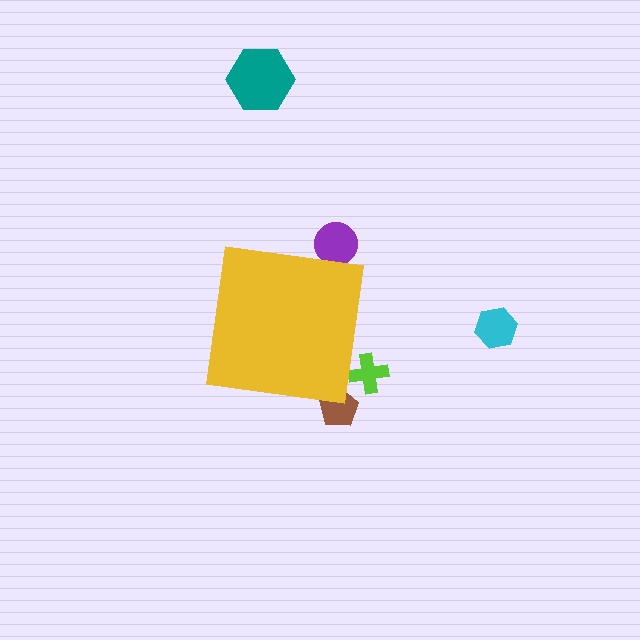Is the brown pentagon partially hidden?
Yes, the brown pentagon is partially hidden behind the yellow square.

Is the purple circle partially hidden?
Yes, the purple circle is partially hidden behind the yellow square.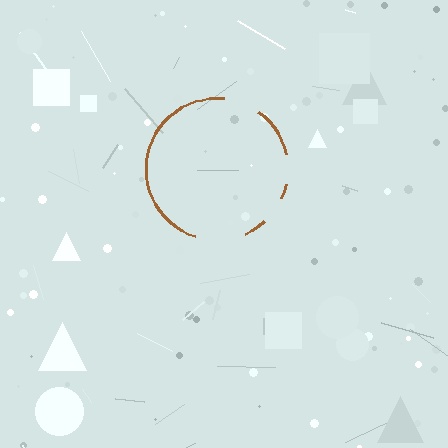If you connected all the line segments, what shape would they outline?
They would outline a circle.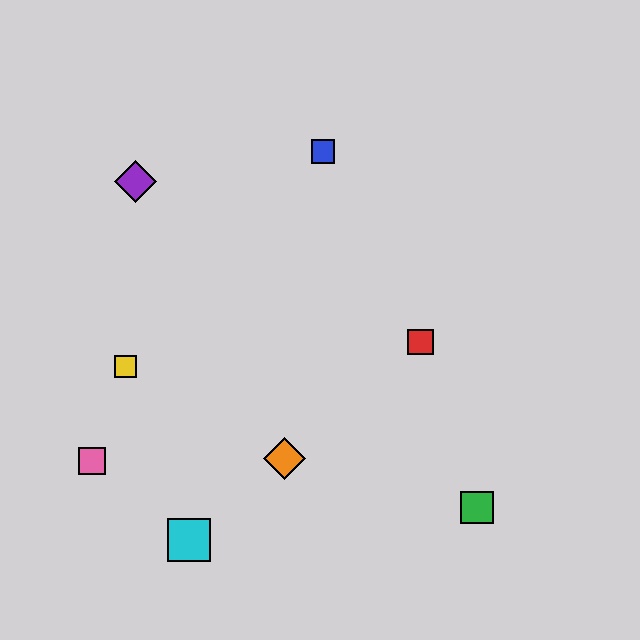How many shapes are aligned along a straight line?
3 shapes (the red square, the orange diamond, the cyan square) are aligned along a straight line.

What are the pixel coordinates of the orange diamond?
The orange diamond is at (284, 459).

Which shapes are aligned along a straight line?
The red square, the orange diamond, the cyan square are aligned along a straight line.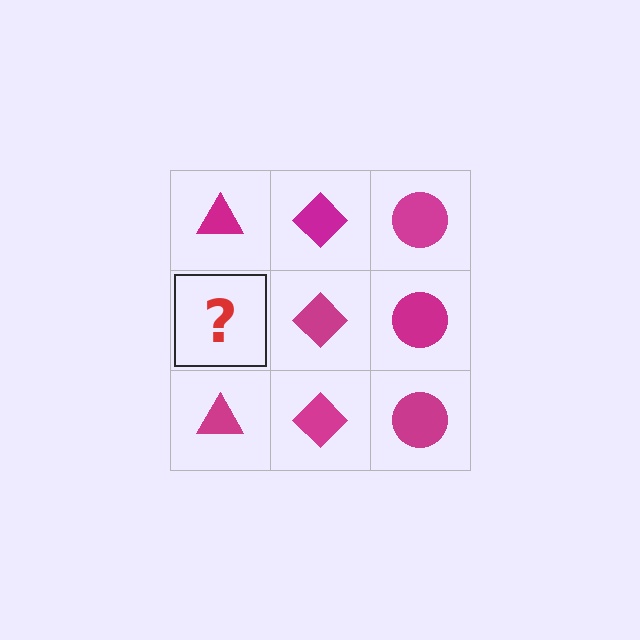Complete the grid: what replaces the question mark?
The question mark should be replaced with a magenta triangle.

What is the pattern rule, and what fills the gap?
The rule is that each column has a consistent shape. The gap should be filled with a magenta triangle.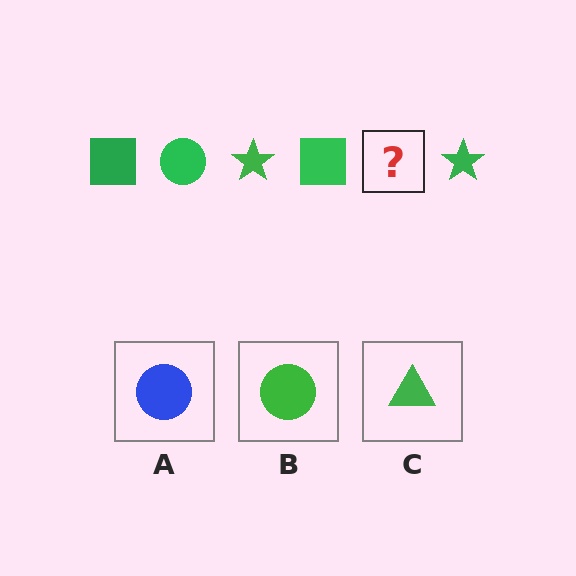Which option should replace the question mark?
Option B.